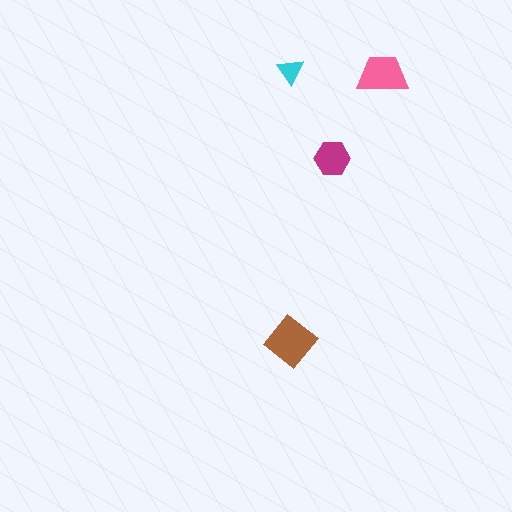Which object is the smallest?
The cyan triangle.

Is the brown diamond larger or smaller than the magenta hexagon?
Larger.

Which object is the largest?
The brown diamond.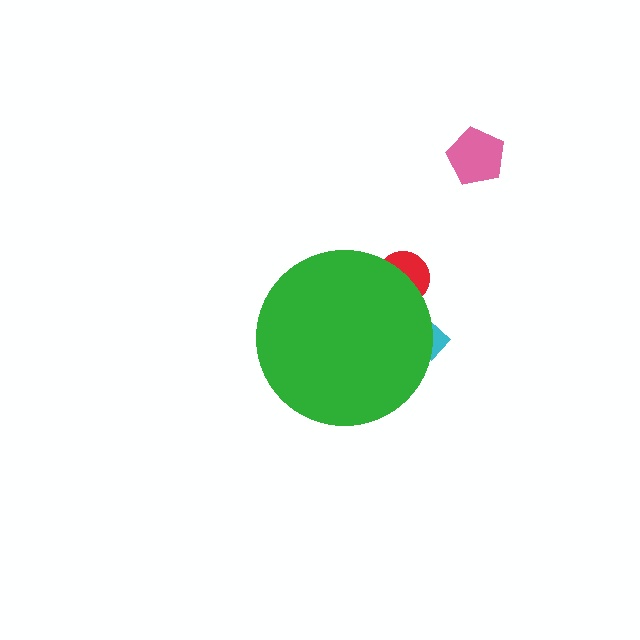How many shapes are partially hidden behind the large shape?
2 shapes are partially hidden.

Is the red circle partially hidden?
Yes, the red circle is partially hidden behind the green circle.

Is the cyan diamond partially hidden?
Yes, the cyan diamond is partially hidden behind the green circle.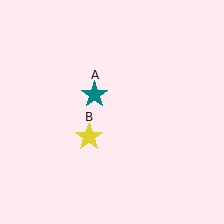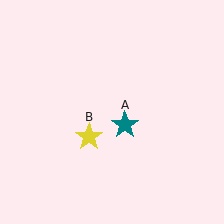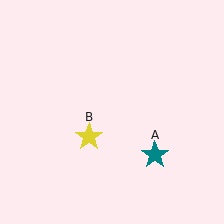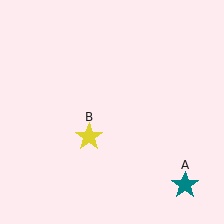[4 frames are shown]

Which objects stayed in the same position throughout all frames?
Yellow star (object B) remained stationary.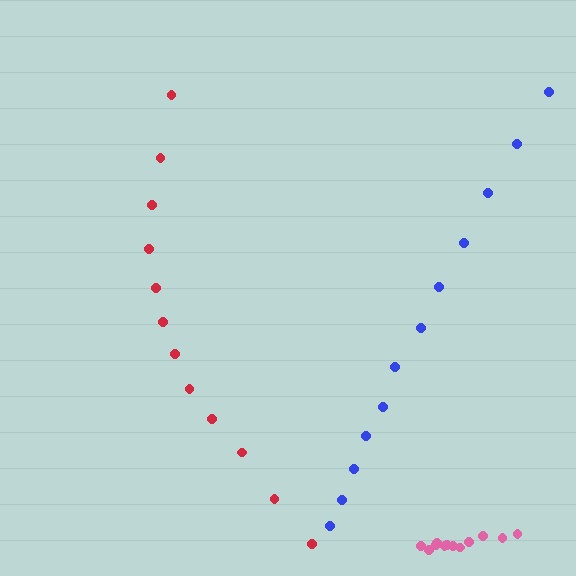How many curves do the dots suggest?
There are 3 distinct paths.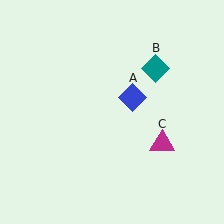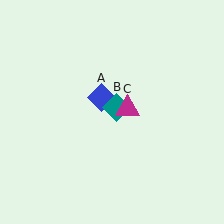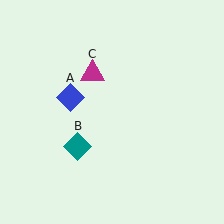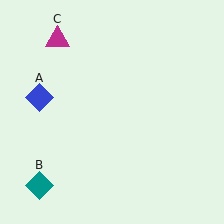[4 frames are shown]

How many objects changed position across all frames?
3 objects changed position: blue diamond (object A), teal diamond (object B), magenta triangle (object C).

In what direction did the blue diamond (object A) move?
The blue diamond (object A) moved left.